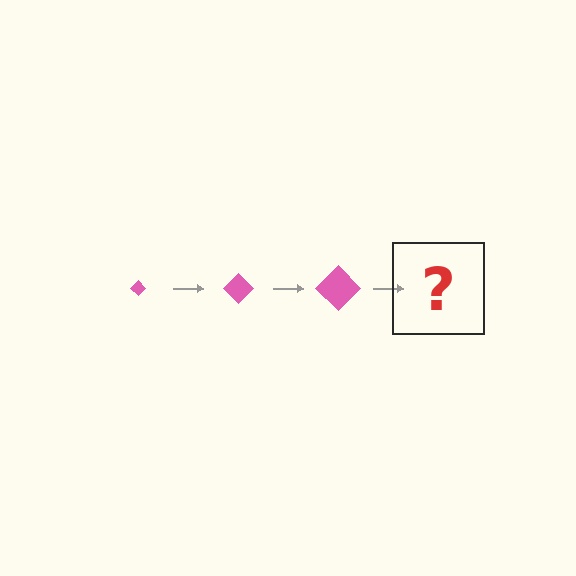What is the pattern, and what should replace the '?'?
The pattern is that the diamond gets progressively larger each step. The '?' should be a pink diamond, larger than the previous one.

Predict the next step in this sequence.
The next step is a pink diamond, larger than the previous one.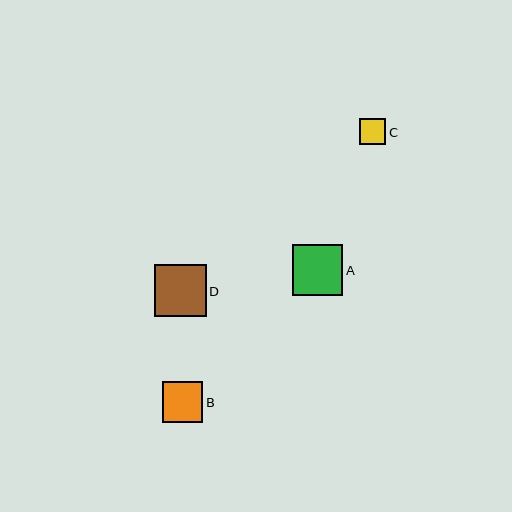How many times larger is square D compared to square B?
Square D is approximately 1.3 times the size of square B.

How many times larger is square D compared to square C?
Square D is approximately 2.0 times the size of square C.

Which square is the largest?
Square D is the largest with a size of approximately 52 pixels.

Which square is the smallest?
Square C is the smallest with a size of approximately 26 pixels.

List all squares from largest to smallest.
From largest to smallest: D, A, B, C.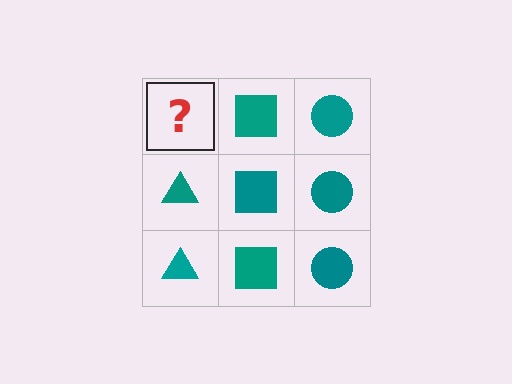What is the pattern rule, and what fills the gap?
The rule is that each column has a consistent shape. The gap should be filled with a teal triangle.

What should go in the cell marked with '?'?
The missing cell should contain a teal triangle.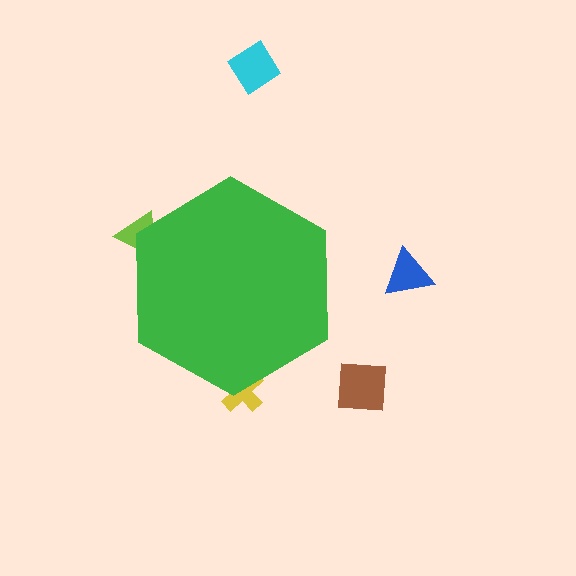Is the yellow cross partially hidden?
Yes, the yellow cross is partially hidden behind the green hexagon.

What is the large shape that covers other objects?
A green hexagon.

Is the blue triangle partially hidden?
No, the blue triangle is fully visible.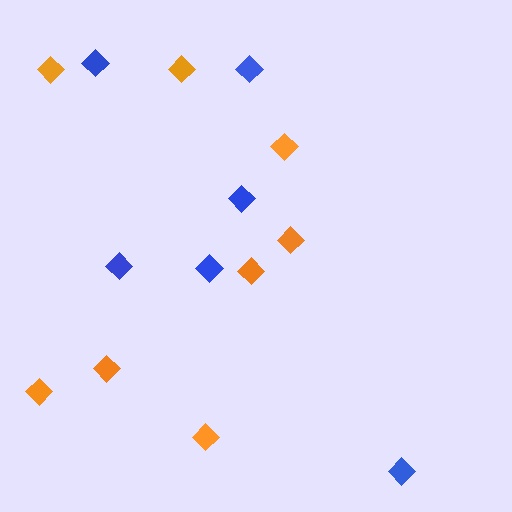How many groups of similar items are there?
There are 2 groups: one group of blue diamonds (6) and one group of orange diamonds (8).